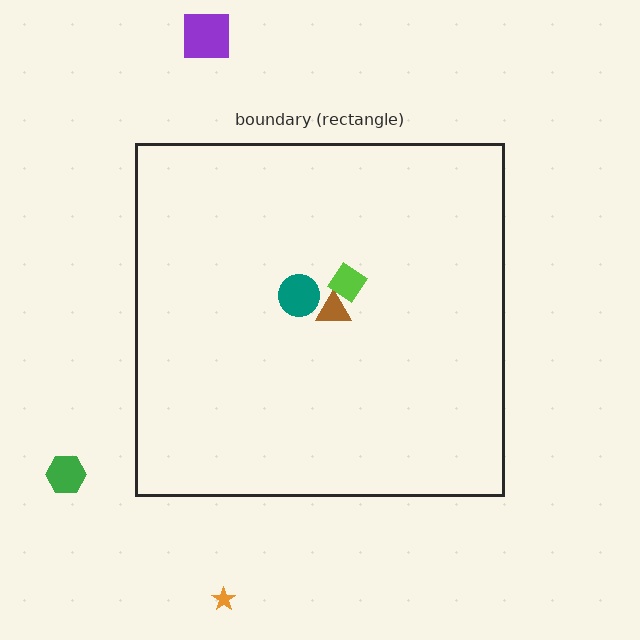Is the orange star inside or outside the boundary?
Outside.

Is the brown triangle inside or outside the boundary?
Inside.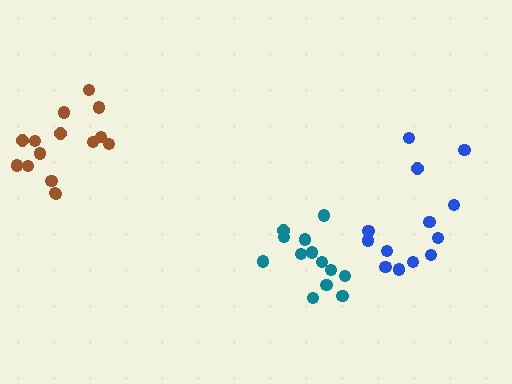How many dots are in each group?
Group 1: 13 dots, Group 2: 15 dots, Group 3: 13 dots (41 total).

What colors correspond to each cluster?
The clusters are colored: teal, brown, blue.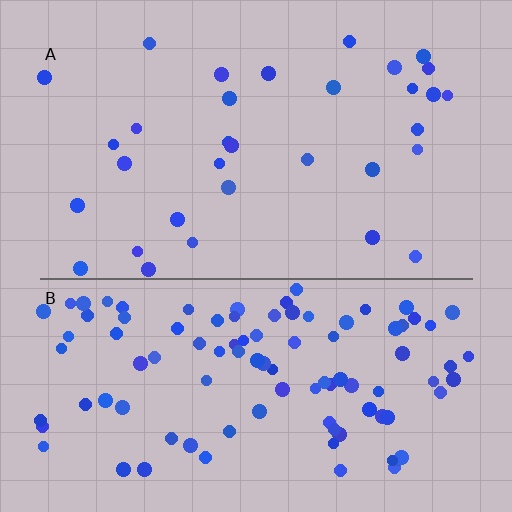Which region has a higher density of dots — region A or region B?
B (the bottom).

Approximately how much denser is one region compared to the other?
Approximately 3.1× — region B over region A.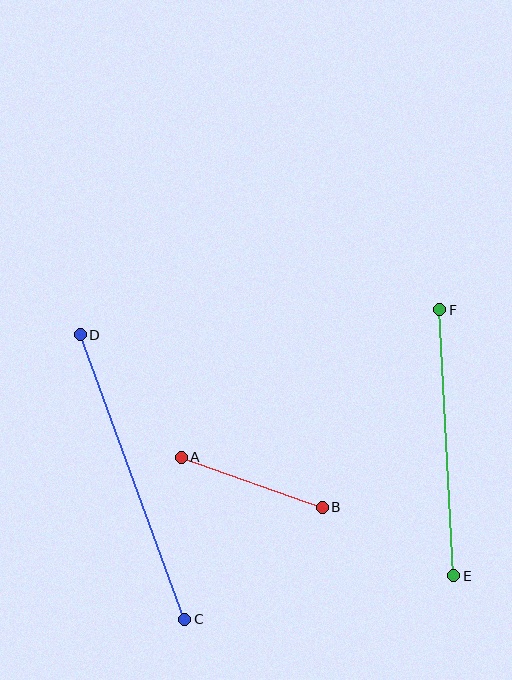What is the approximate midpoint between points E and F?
The midpoint is at approximately (447, 443) pixels.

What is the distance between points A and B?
The distance is approximately 150 pixels.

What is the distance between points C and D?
The distance is approximately 303 pixels.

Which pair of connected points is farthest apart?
Points C and D are farthest apart.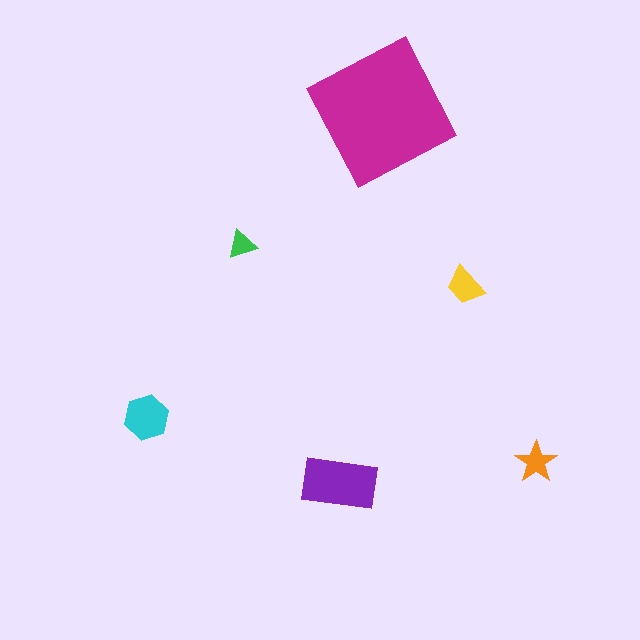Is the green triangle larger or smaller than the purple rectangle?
Smaller.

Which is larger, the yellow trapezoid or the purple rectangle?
The purple rectangle.